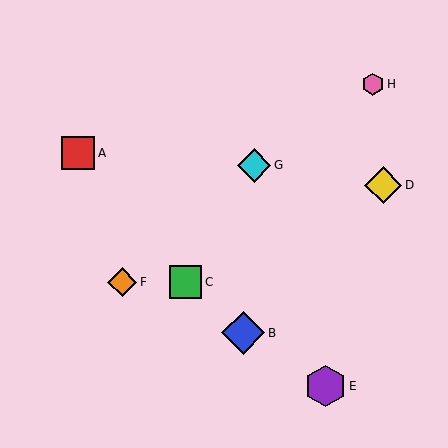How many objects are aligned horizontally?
2 objects (C, F) are aligned horizontally.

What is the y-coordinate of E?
Object E is at y≈386.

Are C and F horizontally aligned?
Yes, both are at y≈282.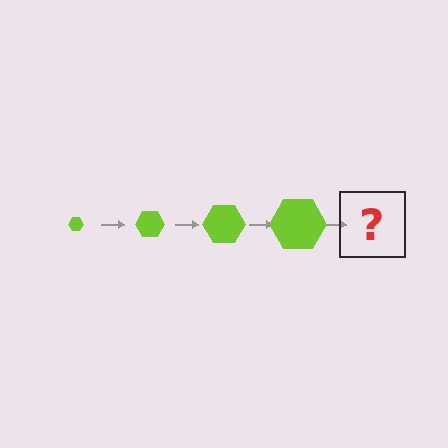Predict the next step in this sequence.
The next step is a lime hexagon, larger than the previous one.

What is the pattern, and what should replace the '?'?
The pattern is that the hexagon gets progressively larger each step. The '?' should be a lime hexagon, larger than the previous one.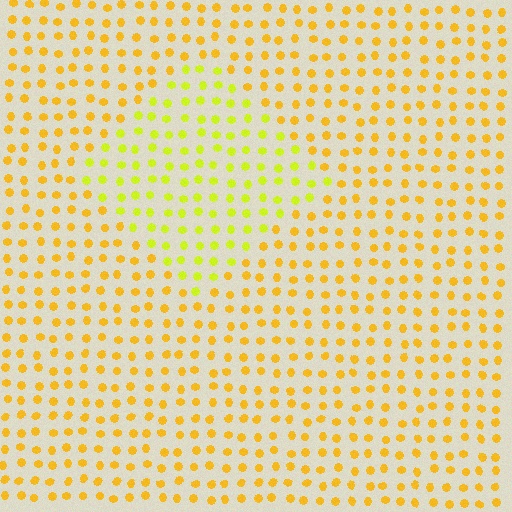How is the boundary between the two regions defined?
The boundary is defined purely by a slight shift in hue (about 28 degrees). Spacing, size, and orientation are identical on both sides.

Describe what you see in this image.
The image is filled with small yellow elements in a uniform arrangement. A diamond-shaped region is visible where the elements are tinted to a slightly different hue, forming a subtle color boundary.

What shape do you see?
I see a diamond.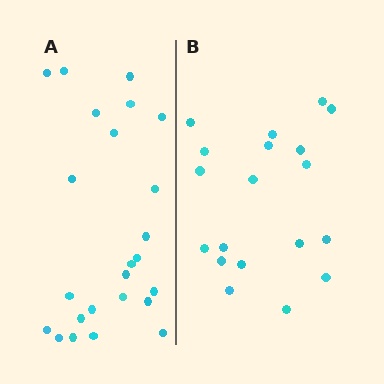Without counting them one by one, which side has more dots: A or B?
Region A (the left region) has more dots.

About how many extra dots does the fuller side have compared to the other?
Region A has about 5 more dots than region B.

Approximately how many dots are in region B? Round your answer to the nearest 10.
About 20 dots. (The exact count is 19, which rounds to 20.)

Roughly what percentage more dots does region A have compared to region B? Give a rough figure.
About 25% more.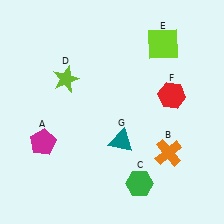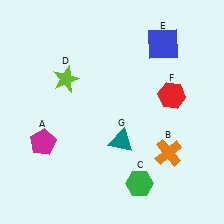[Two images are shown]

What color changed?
The square (E) changed from lime in Image 1 to blue in Image 2.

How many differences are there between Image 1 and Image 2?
There is 1 difference between the two images.